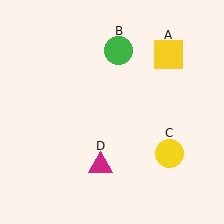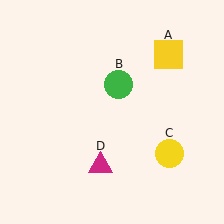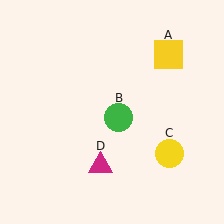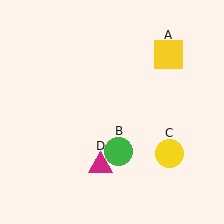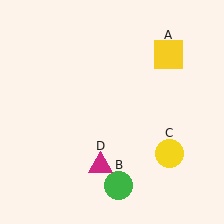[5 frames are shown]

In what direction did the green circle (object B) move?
The green circle (object B) moved down.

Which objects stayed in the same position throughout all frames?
Yellow square (object A) and yellow circle (object C) and magenta triangle (object D) remained stationary.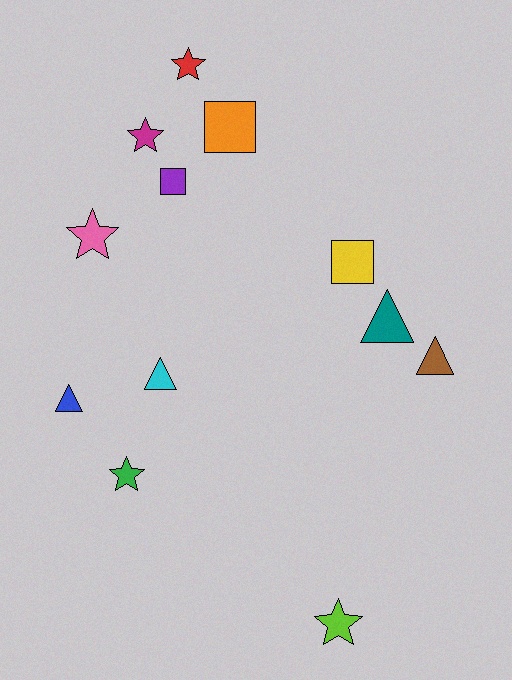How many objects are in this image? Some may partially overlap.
There are 12 objects.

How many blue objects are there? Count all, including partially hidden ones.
There is 1 blue object.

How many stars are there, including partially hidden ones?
There are 5 stars.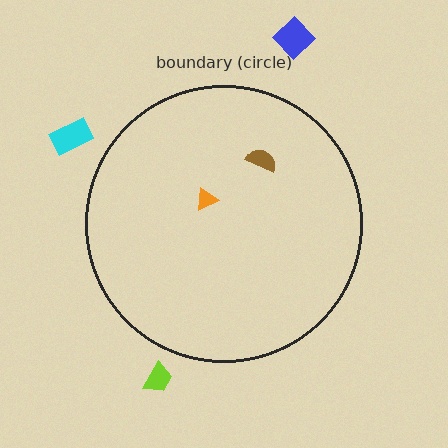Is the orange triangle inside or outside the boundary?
Inside.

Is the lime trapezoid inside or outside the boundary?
Outside.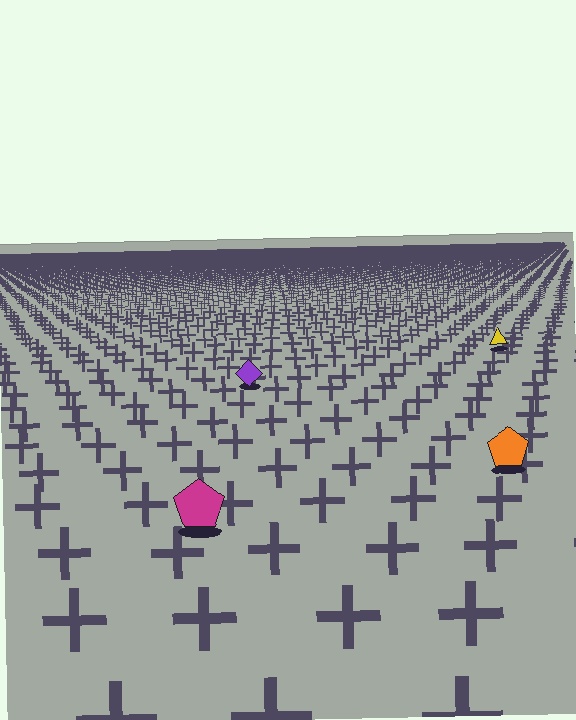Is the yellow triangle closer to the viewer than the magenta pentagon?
No. The magenta pentagon is closer — you can tell from the texture gradient: the ground texture is coarser near it.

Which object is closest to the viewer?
The magenta pentagon is closest. The texture marks near it are larger and more spread out.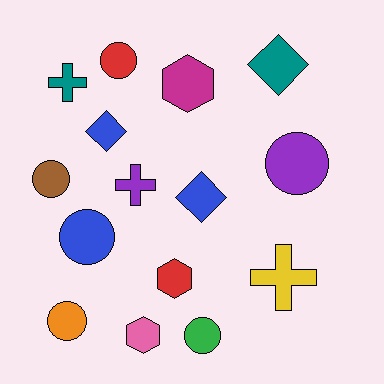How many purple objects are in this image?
There are 2 purple objects.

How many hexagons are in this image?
There are 3 hexagons.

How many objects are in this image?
There are 15 objects.